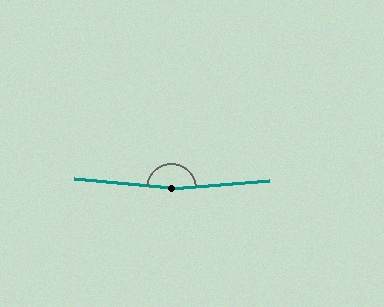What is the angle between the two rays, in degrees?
Approximately 170 degrees.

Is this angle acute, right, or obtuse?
It is obtuse.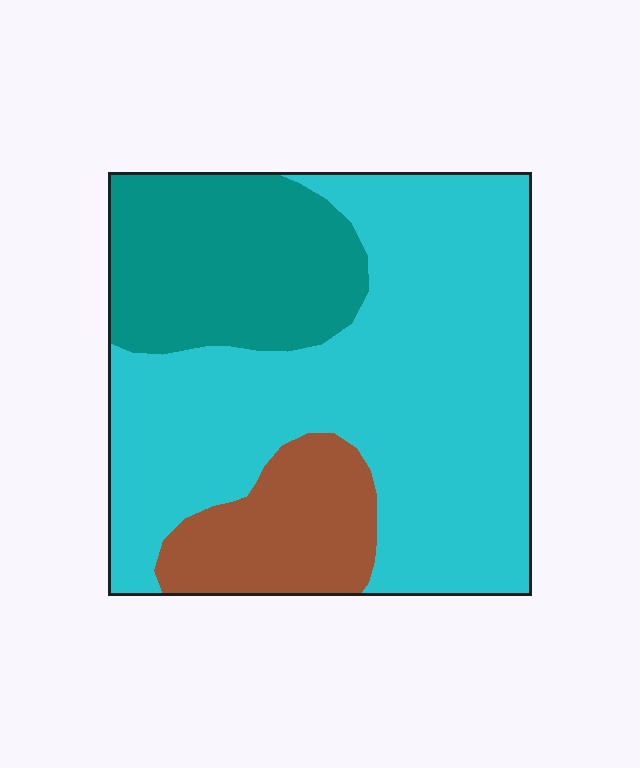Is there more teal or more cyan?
Cyan.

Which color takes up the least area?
Brown, at roughly 15%.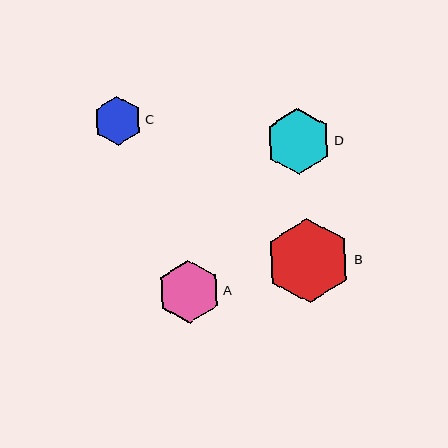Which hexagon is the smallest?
Hexagon C is the smallest with a size of approximately 49 pixels.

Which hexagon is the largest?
Hexagon B is the largest with a size of approximately 85 pixels.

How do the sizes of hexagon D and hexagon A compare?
Hexagon D and hexagon A are approximately the same size.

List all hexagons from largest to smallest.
From largest to smallest: B, D, A, C.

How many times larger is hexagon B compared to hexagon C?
Hexagon B is approximately 1.7 times the size of hexagon C.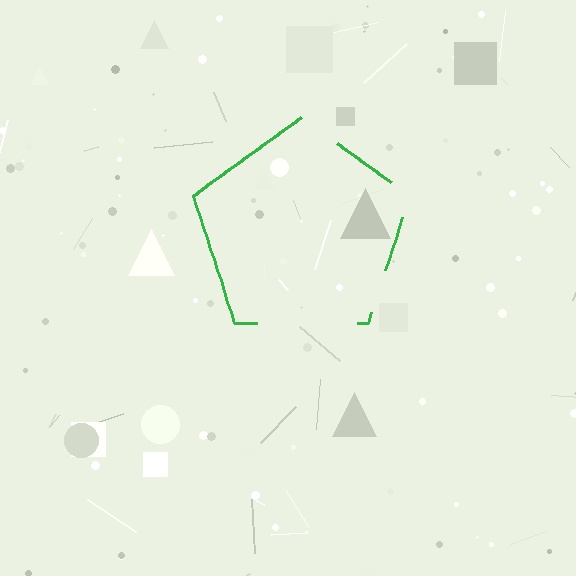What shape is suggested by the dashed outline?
The dashed outline suggests a pentagon.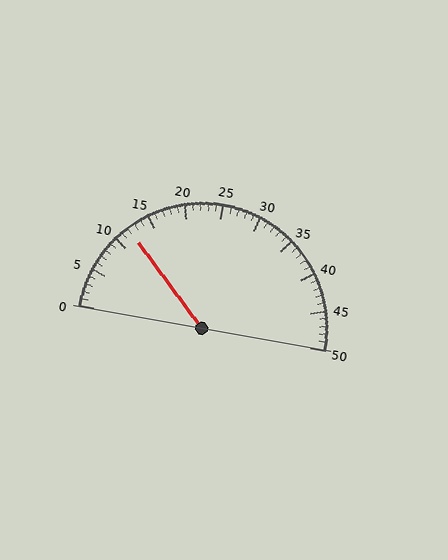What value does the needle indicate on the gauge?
The needle indicates approximately 12.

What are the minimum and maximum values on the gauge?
The gauge ranges from 0 to 50.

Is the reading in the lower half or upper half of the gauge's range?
The reading is in the lower half of the range (0 to 50).